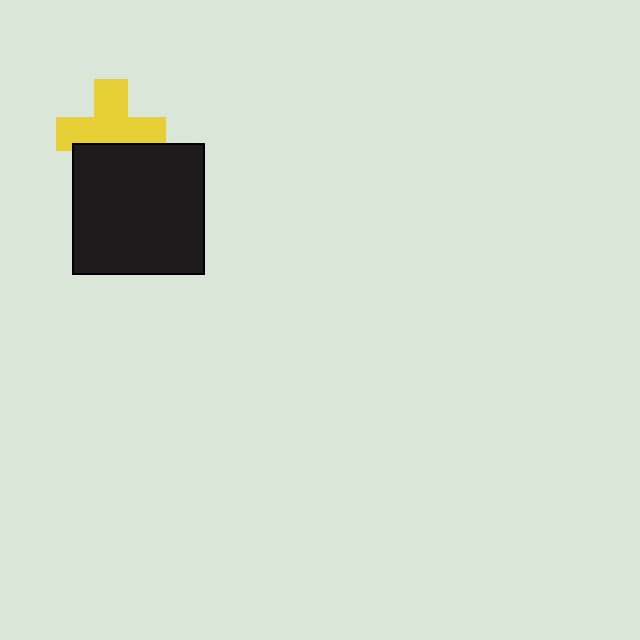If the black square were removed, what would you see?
You would see the complete yellow cross.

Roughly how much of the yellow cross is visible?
Most of it is visible (roughly 68%).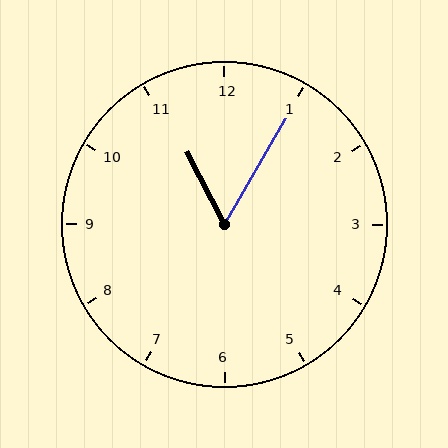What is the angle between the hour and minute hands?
Approximately 58 degrees.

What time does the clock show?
11:05.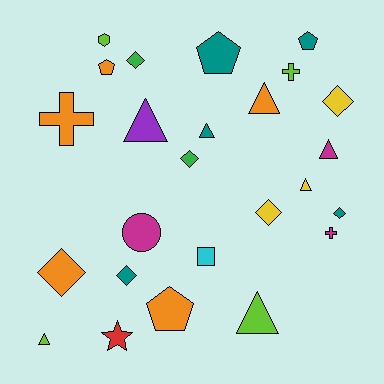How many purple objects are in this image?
There is 1 purple object.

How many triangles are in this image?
There are 7 triangles.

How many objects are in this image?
There are 25 objects.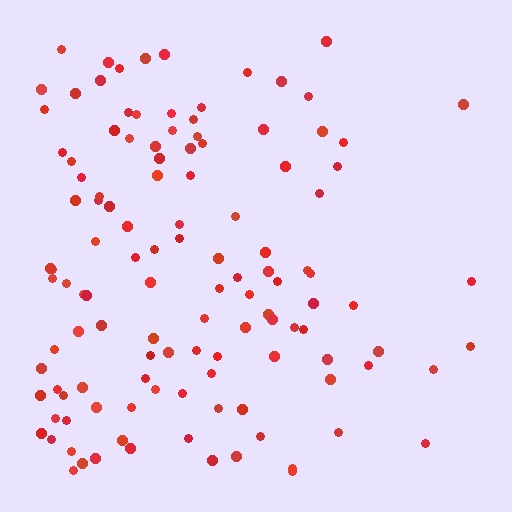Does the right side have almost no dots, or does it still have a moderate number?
Still a moderate number, just noticeably fewer than the left.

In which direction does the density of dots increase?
From right to left, with the left side densest.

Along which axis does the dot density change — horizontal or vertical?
Horizontal.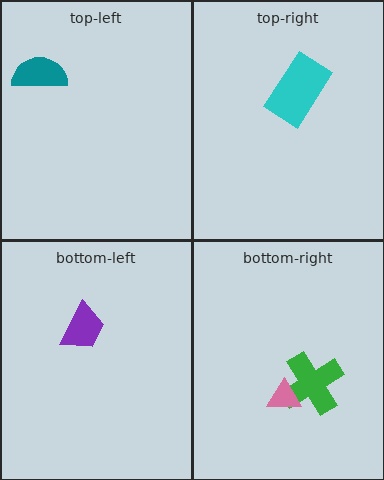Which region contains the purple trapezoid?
The bottom-left region.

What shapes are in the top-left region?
The teal semicircle.